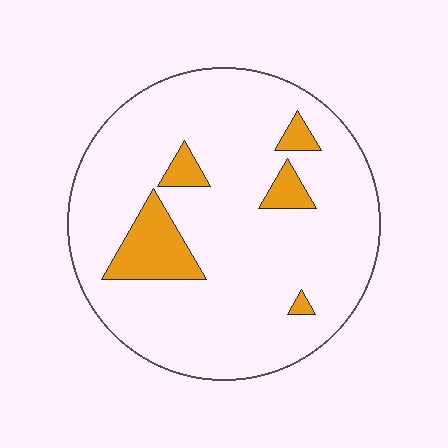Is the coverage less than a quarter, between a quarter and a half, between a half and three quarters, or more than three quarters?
Less than a quarter.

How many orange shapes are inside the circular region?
5.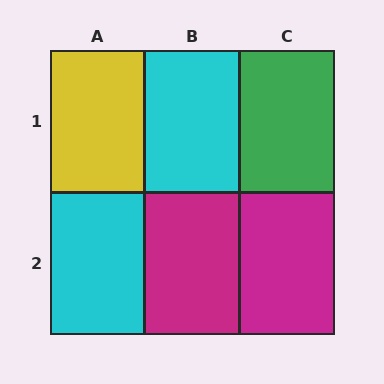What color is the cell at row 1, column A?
Yellow.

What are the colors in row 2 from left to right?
Cyan, magenta, magenta.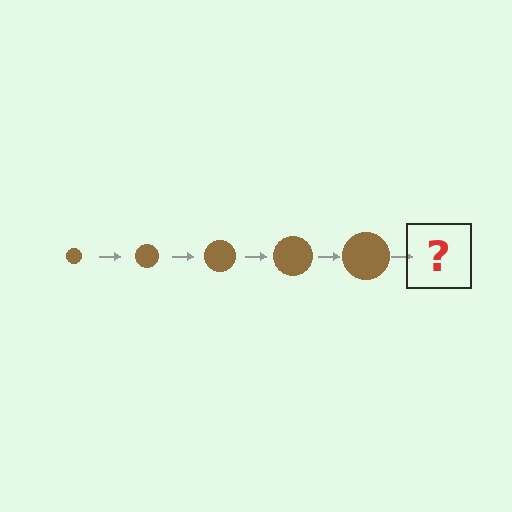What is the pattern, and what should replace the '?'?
The pattern is that the circle gets progressively larger each step. The '?' should be a brown circle, larger than the previous one.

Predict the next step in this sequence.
The next step is a brown circle, larger than the previous one.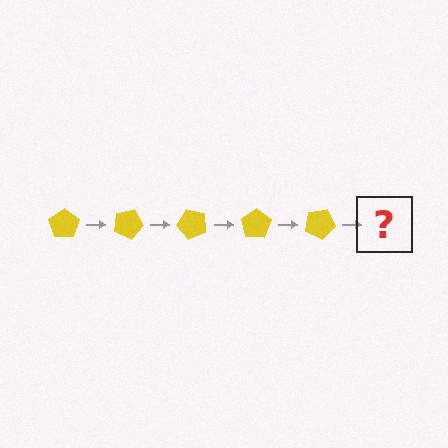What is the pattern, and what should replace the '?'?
The pattern is that the pentagon rotates 25 degrees each step. The '?' should be a yellow pentagon rotated 125 degrees.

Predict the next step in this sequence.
The next step is a yellow pentagon rotated 125 degrees.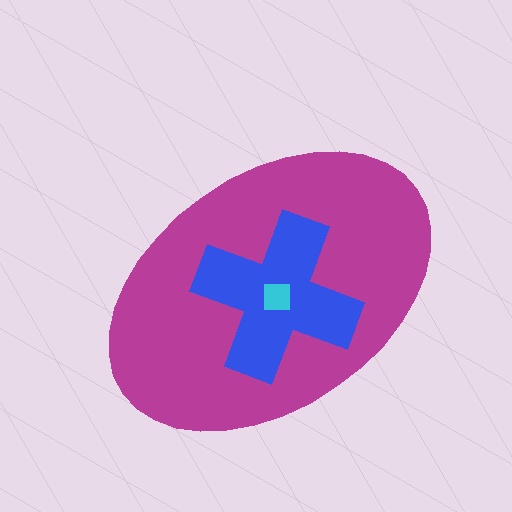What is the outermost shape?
The magenta ellipse.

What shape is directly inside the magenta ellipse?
The blue cross.